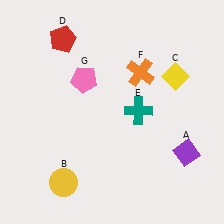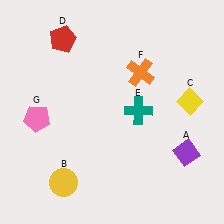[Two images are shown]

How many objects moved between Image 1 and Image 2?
2 objects moved between the two images.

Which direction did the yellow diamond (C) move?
The yellow diamond (C) moved down.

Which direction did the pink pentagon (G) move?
The pink pentagon (G) moved left.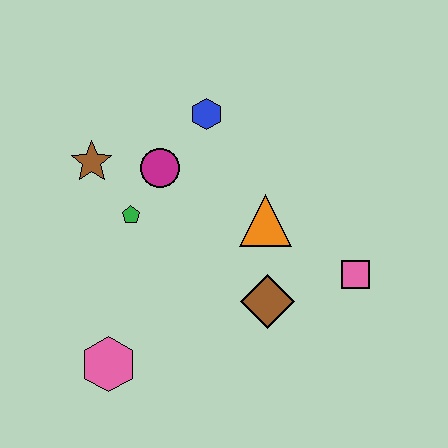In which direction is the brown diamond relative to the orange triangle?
The brown diamond is below the orange triangle.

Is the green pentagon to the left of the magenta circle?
Yes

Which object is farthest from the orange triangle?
The pink hexagon is farthest from the orange triangle.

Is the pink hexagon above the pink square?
No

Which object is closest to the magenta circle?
The green pentagon is closest to the magenta circle.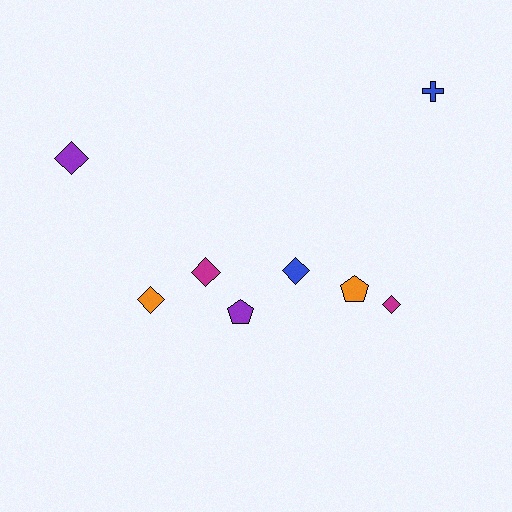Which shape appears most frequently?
Diamond, with 5 objects.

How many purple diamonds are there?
There is 1 purple diamond.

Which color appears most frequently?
Purple, with 2 objects.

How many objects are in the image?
There are 8 objects.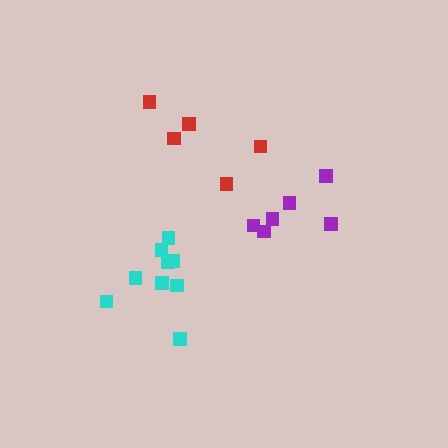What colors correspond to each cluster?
The clusters are colored: red, purple, cyan.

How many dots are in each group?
Group 1: 5 dots, Group 2: 6 dots, Group 3: 9 dots (20 total).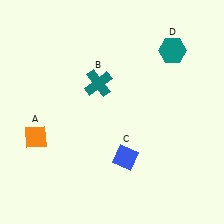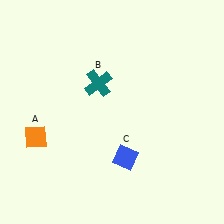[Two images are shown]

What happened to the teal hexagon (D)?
The teal hexagon (D) was removed in Image 2. It was in the top-right area of Image 1.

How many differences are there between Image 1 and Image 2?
There is 1 difference between the two images.